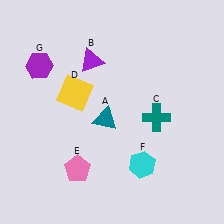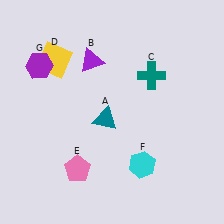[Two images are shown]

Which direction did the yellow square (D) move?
The yellow square (D) moved up.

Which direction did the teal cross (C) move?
The teal cross (C) moved up.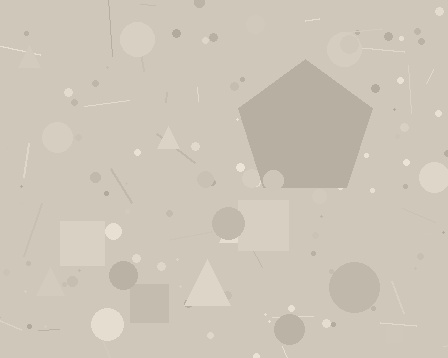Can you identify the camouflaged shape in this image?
The camouflaged shape is a pentagon.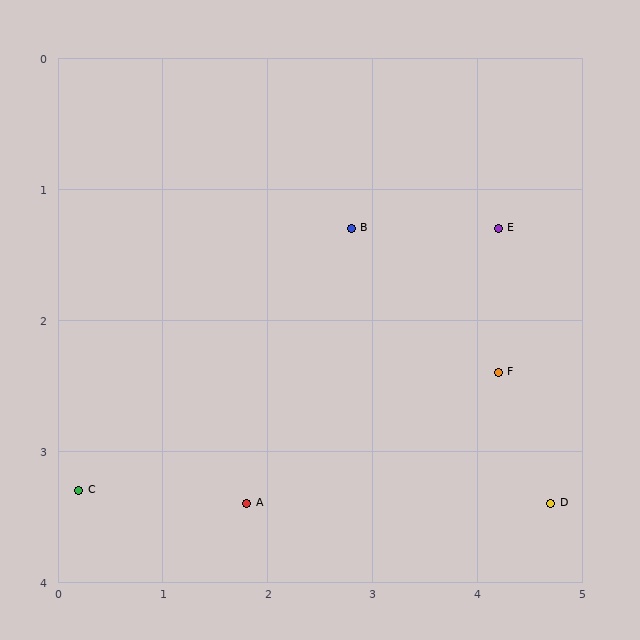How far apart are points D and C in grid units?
Points D and C are about 4.5 grid units apart.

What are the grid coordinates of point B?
Point B is at approximately (2.8, 1.3).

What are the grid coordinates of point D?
Point D is at approximately (4.7, 3.4).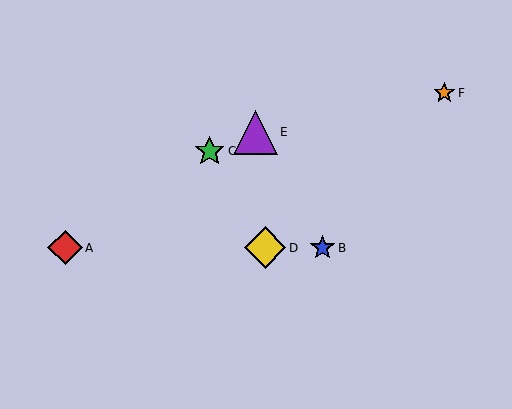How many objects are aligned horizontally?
3 objects (A, B, D) are aligned horizontally.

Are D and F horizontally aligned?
No, D is at y≈248 and F is at y≈93.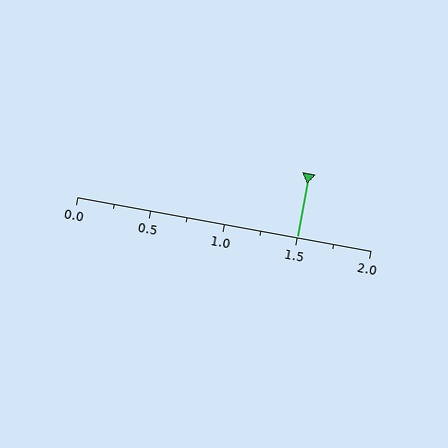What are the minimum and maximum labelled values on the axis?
The axis runs from 0.0 to 2.0.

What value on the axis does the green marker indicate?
The marker indicates approximately 1.5.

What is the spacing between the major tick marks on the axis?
The major ticks are spaced 0.5 apart.